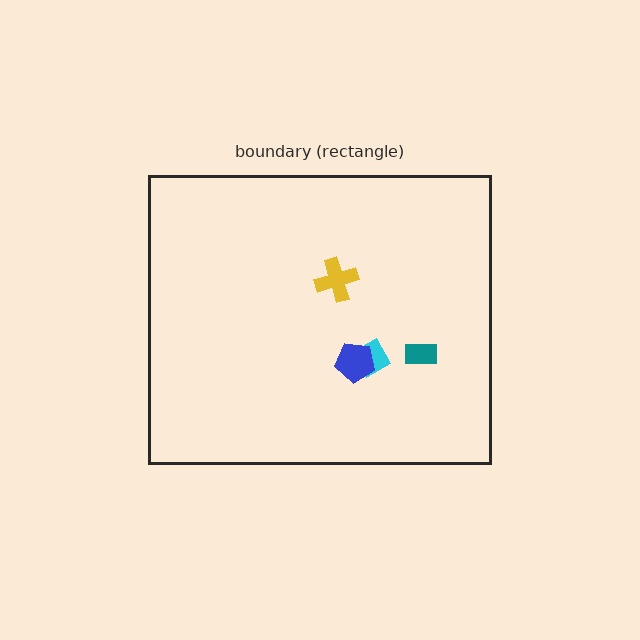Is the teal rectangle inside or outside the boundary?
Inside.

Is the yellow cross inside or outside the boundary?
Inside.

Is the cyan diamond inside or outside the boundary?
Inside.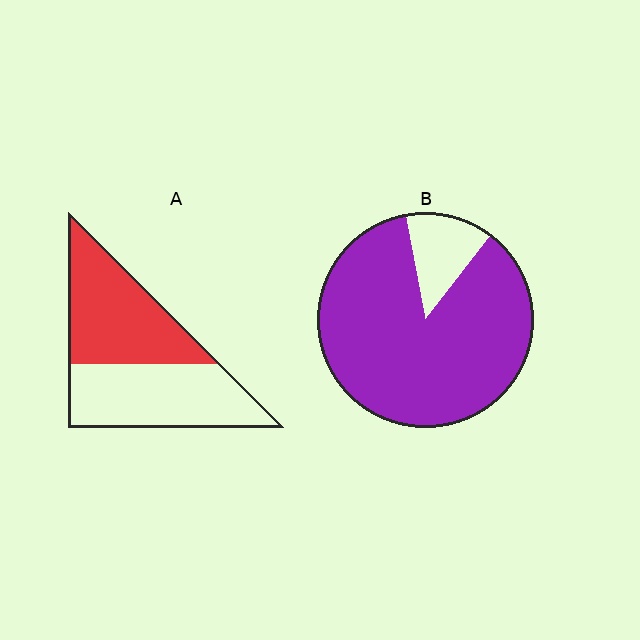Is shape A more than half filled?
Roughly half.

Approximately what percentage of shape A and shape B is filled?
A is approximately 50% and B is approximately 85%.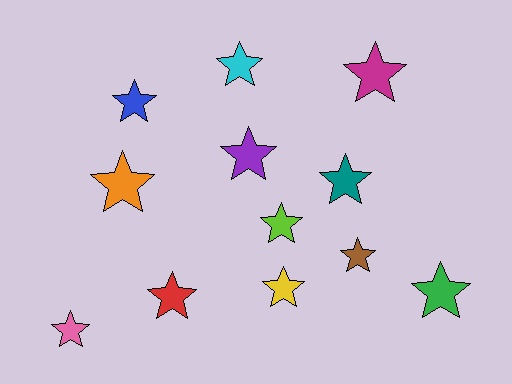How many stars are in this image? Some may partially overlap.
There are 12 stars.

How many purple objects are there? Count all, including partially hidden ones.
There is 1 purple object.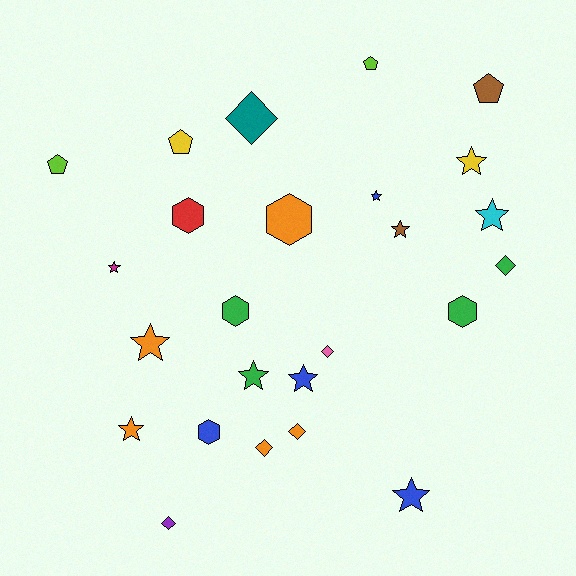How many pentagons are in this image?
There are 4 pentagons.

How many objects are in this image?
There are 25 objects.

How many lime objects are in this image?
There are 2 lime objects.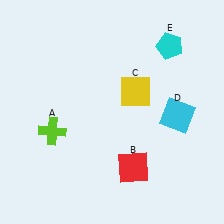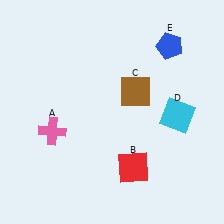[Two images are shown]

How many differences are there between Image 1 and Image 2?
There are 3 differences between the two images.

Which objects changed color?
A changed from lime to pink. C changed from yellow to brown. E changed from cyan to blue.